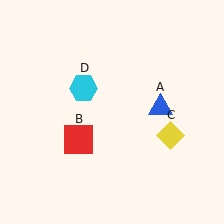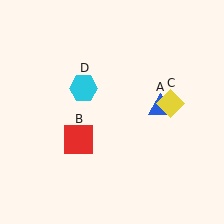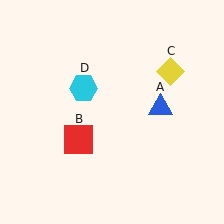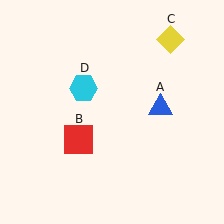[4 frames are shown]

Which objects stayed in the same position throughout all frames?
Blue triangle (object A) and red square (object B) and cyan hexagon (object D) remained stationary.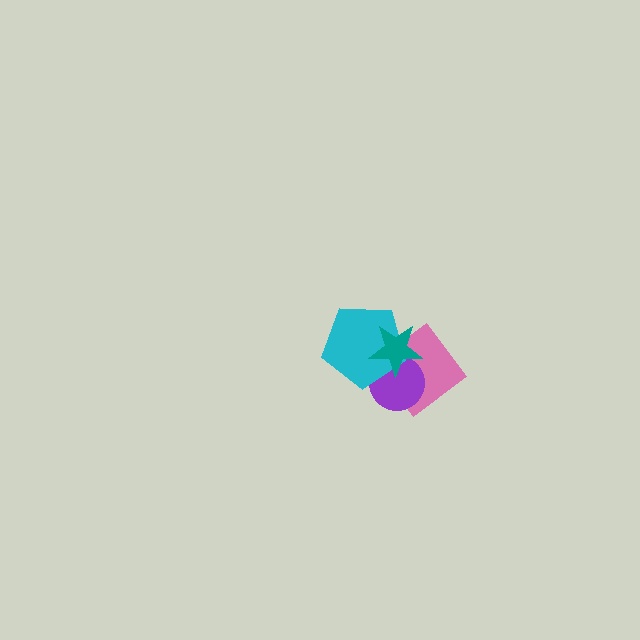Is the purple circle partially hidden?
Yes, it is partially covered by another shape.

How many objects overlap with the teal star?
3 objects overlap with the teal star.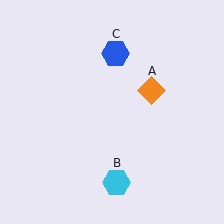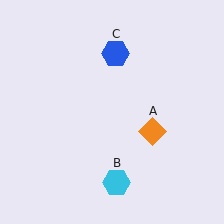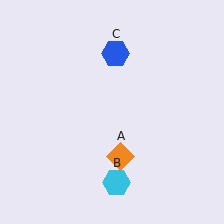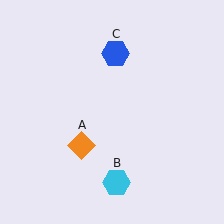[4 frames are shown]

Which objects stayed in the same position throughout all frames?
Cyan hexagon (object B) and blue hexagon (object C) remained stationary.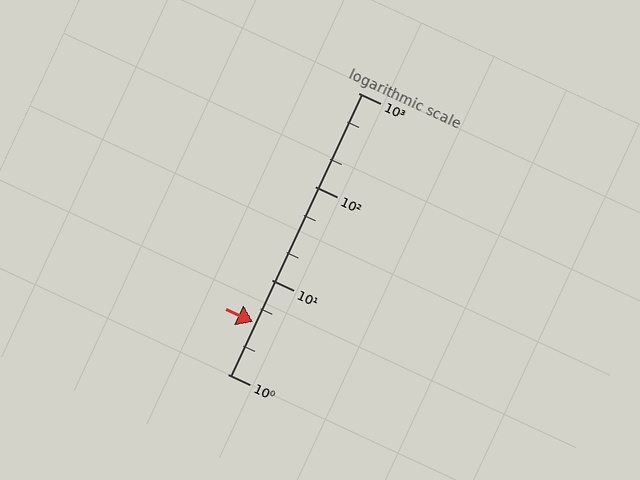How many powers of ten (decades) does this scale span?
The scale spans 3 decades, from 1 to 1000.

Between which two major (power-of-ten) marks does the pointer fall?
The pointer is between 1 and 10.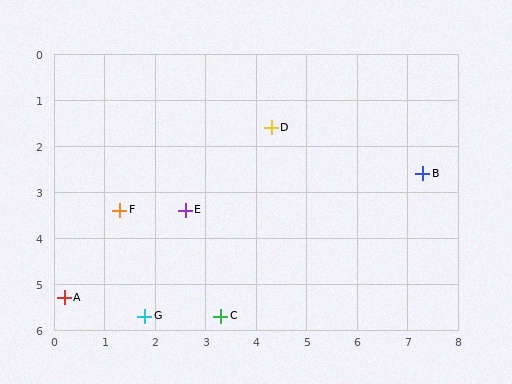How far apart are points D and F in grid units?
Points D and F are about 3.5 grid units apart.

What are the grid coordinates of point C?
Point C is at approximately (3.3, 5.7).